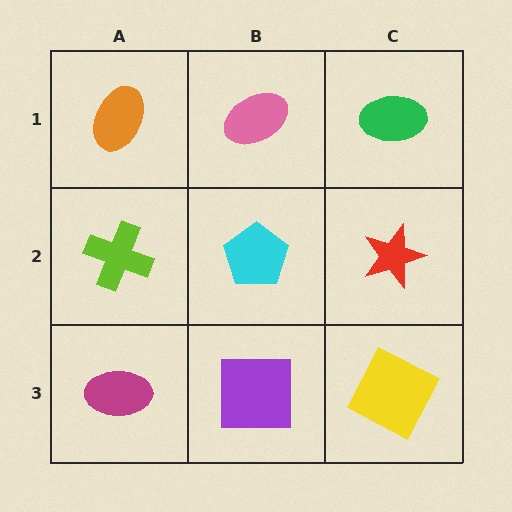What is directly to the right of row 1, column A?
A pink ellipse.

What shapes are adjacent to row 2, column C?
A green ellipse (row 1, column C), a yellow square (row 3, column C), a cyan pentagon (row 2, column B).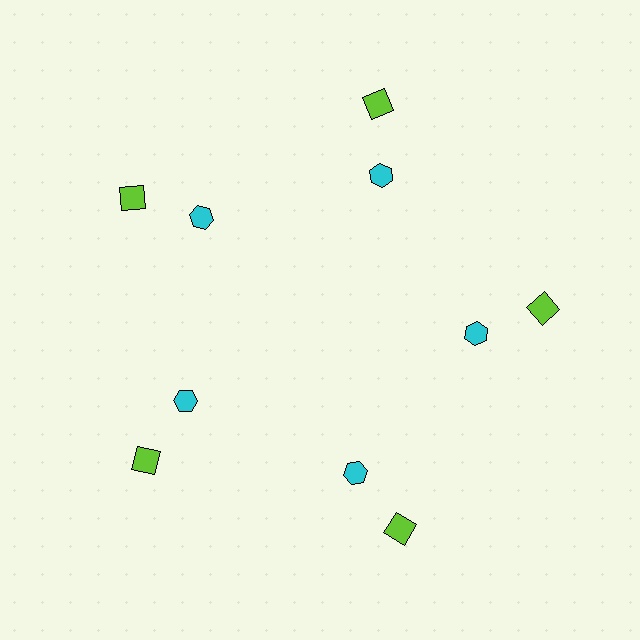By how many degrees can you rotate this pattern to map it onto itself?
The pattern maps onto itself every 72 degrees of rotation.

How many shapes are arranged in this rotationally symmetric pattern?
There are 10 shapes, arranged in 5 groups of 2.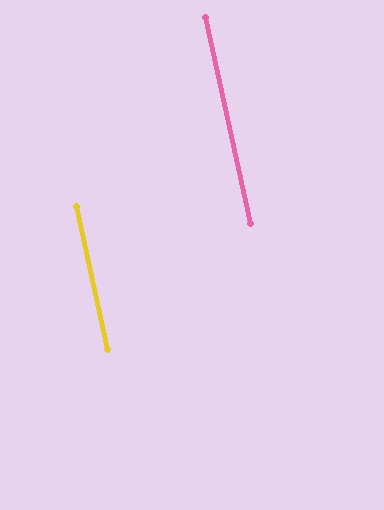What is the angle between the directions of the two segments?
Approximately 0 degrees.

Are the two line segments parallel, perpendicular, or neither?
Parallel — their directions differ by only 0.0°.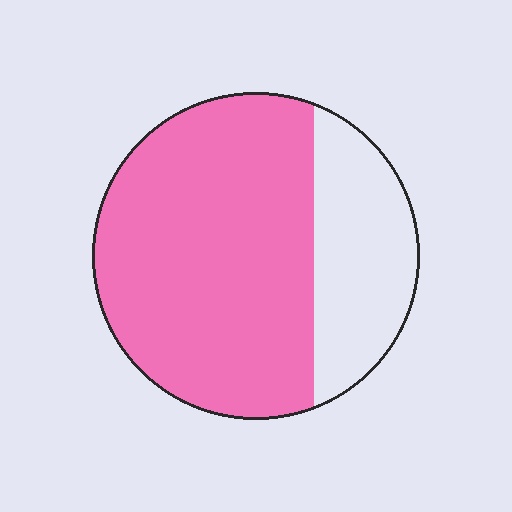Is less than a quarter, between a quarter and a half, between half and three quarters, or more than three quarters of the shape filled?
Between half and three quarters.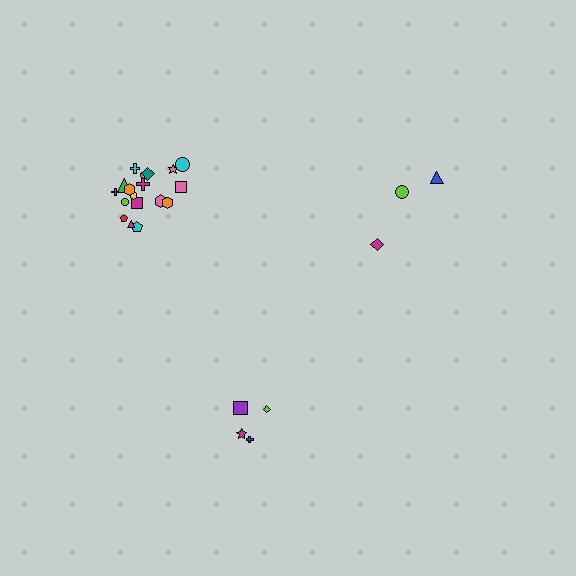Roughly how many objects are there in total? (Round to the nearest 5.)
Roughly 25 objects in total.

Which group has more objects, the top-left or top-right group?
The top-left group.